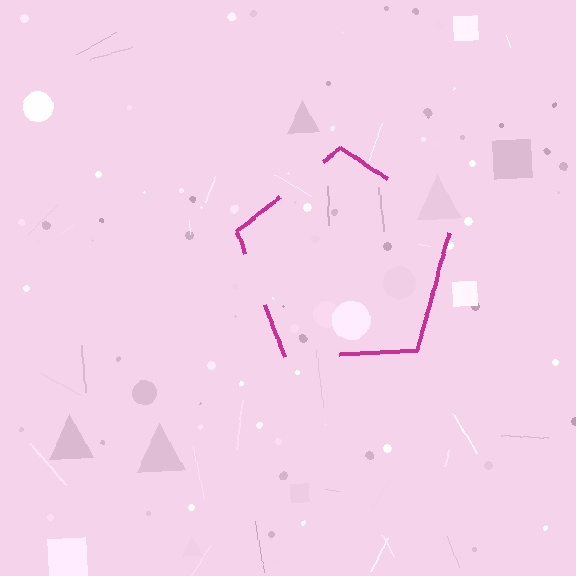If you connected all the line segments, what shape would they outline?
They would outline a pentagon.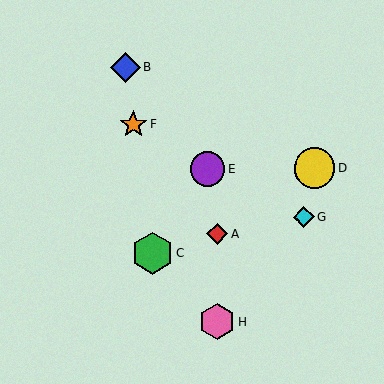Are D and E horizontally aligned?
Yes, both are at y≈168.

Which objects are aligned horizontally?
Objects D, E are aligned horizontally.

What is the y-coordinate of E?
Object E is at y≈169.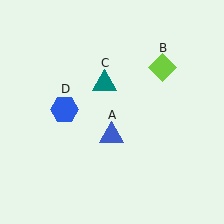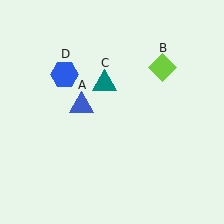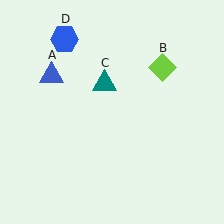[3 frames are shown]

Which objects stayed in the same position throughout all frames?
Lime diamond (object B) and teal triangle (object C) remained stationary.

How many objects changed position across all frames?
2 objects changed position: blue triangle (object A), blue hexagon (object D).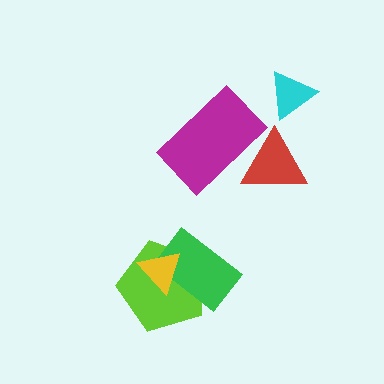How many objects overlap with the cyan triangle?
0 objects overlap with the cyan triangle.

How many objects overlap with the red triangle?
1 object overlaps with the red triangle.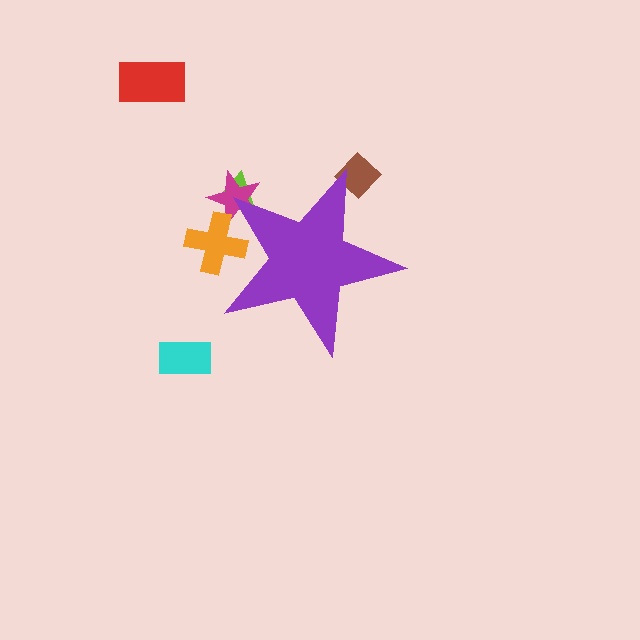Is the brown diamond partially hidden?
Yes, the brown diamond is partially hidden behind the purple star.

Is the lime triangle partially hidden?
Yes, the lime triangle is partially hidden behind the purple star.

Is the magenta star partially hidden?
Yes, the magenta star is partially hidden behind the purple star.